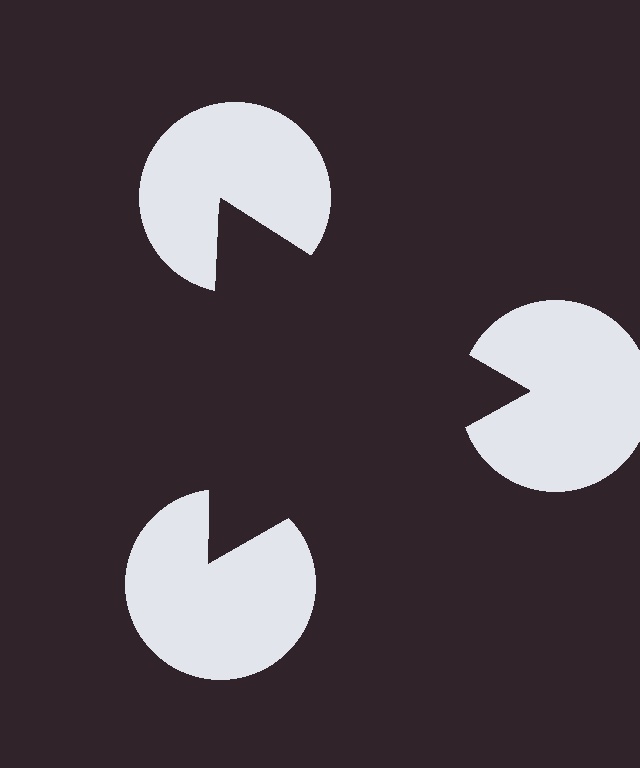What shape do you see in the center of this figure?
An illusory triangle — its edges are inferred from the aligned wedge cuts in the pac-man discs, not physically drawn.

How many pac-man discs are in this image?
There are 3 — one at each vertex of the illusory triangle.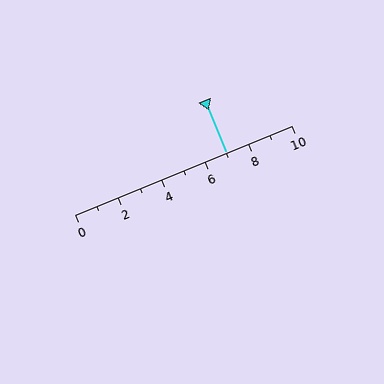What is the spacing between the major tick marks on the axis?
The major ticks are spaced 2 apart.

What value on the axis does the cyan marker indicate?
The marker indicates approximately 7.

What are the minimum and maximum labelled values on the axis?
The axis runs from 0 to 10.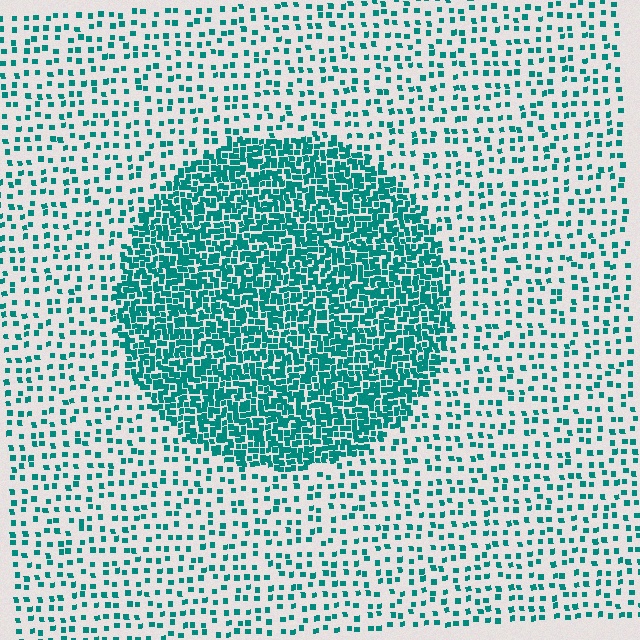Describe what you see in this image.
The image contains small teal elements arranged at two different densities. A circle-shaped region is visible where the elements are more densely packed than the surrounding area.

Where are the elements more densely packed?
The elements are more densely packed inside the circle boundary.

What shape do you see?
I see a circle.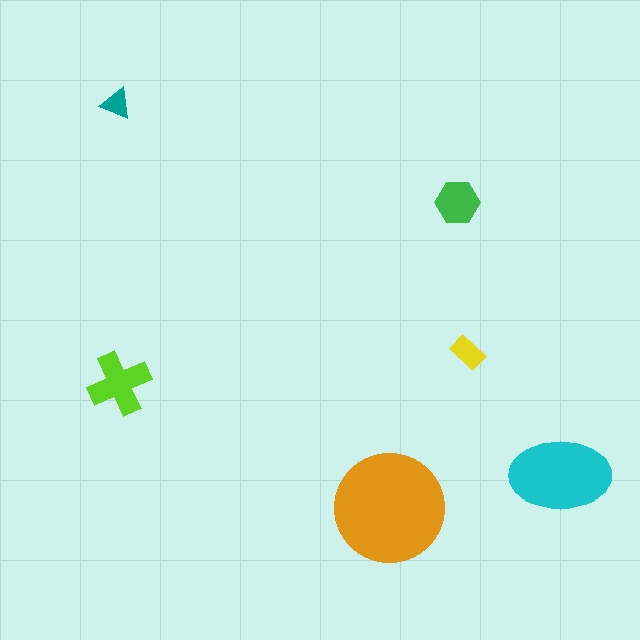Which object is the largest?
The orange circle.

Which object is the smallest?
The teal triangle.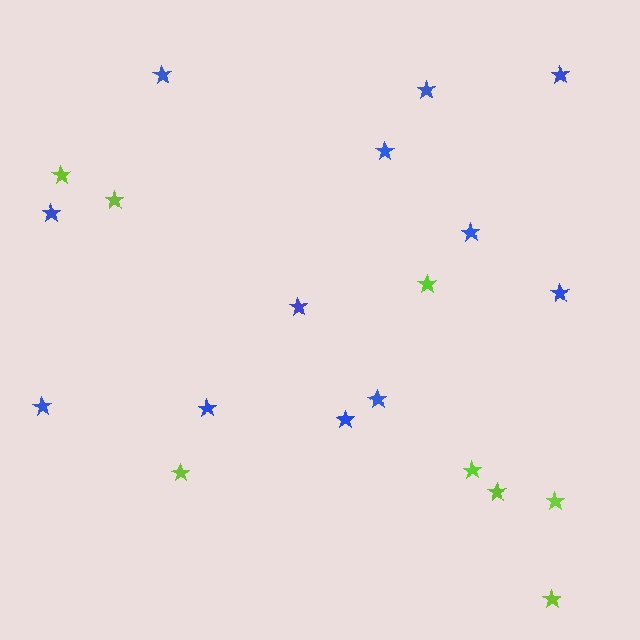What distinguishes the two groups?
There are 2 groups: one group of blue stars (12) and one group of lime stars (8).